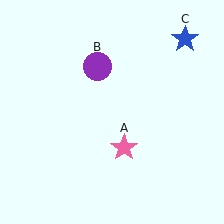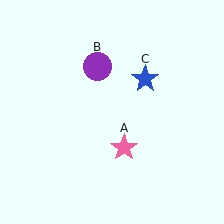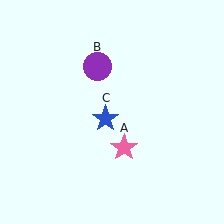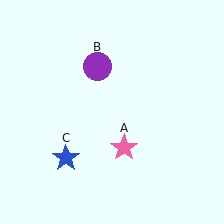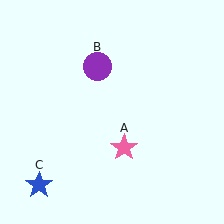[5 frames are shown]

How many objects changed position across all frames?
1 object changed position: blue star (object C).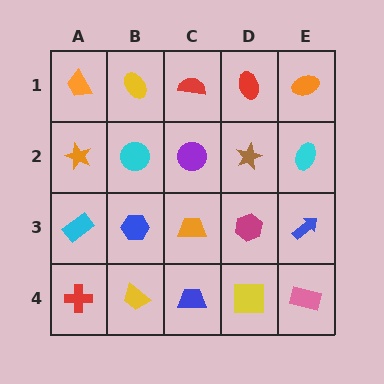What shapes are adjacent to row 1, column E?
A cyan ellipse (row 2, column E), a red ellipse (row 1, column D).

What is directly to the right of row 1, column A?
A yellow ellipse.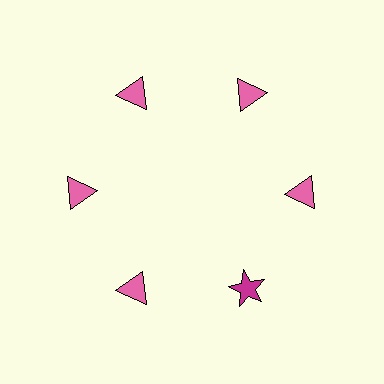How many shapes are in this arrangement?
There are 6 shapes arranged in a ring pattern.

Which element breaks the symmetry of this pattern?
The magenta star at roughly the 5 o'clock position breaks the symmetry. All other shapes are pink triangles.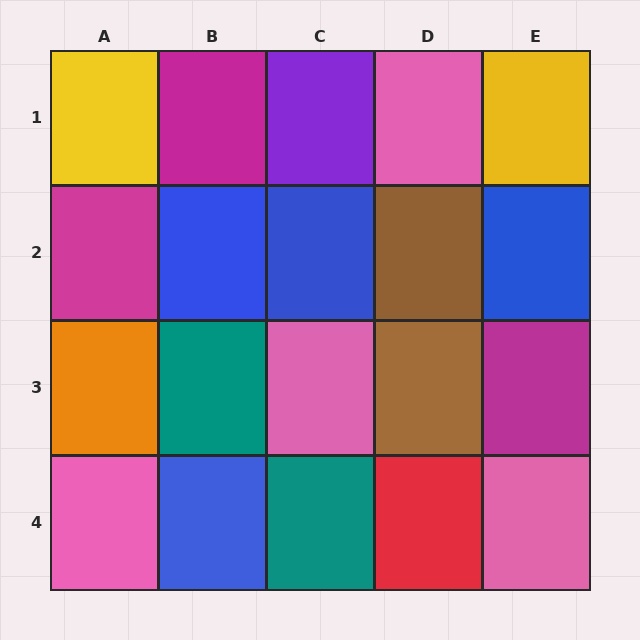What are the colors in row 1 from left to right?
Yellow, magenta, purple, pink, yellow.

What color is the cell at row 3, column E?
Magenta.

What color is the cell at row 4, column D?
Red.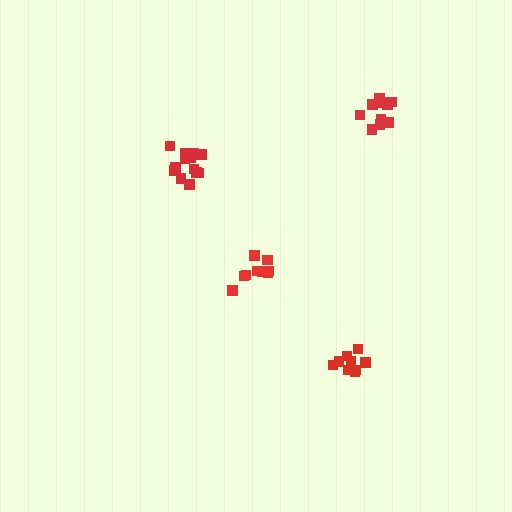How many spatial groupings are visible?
There are 4 spatial groupings.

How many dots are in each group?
Group 1: 14 dots, Group 2: 10 dots, Group 3: 9 dots, Group 4: 9 dots (42 total).